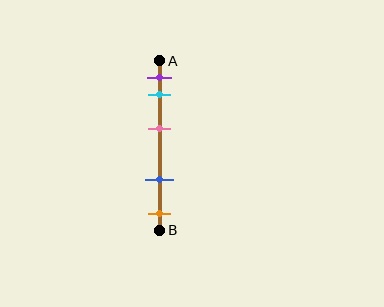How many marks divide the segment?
There are 5 marks dividing the segment.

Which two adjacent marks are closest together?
The purple and cyan marks are the closest adjacent pair.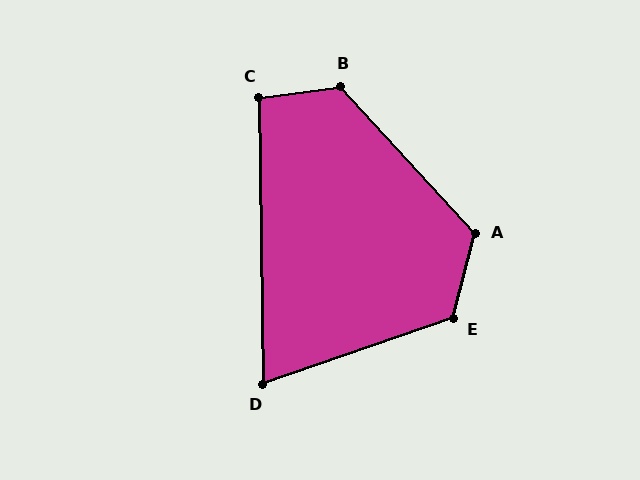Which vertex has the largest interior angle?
B, at approximately 124 degrees.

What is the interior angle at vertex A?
Approximately 124 degrees (obtuse).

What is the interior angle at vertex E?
Approximately 123 degrees (obtuse).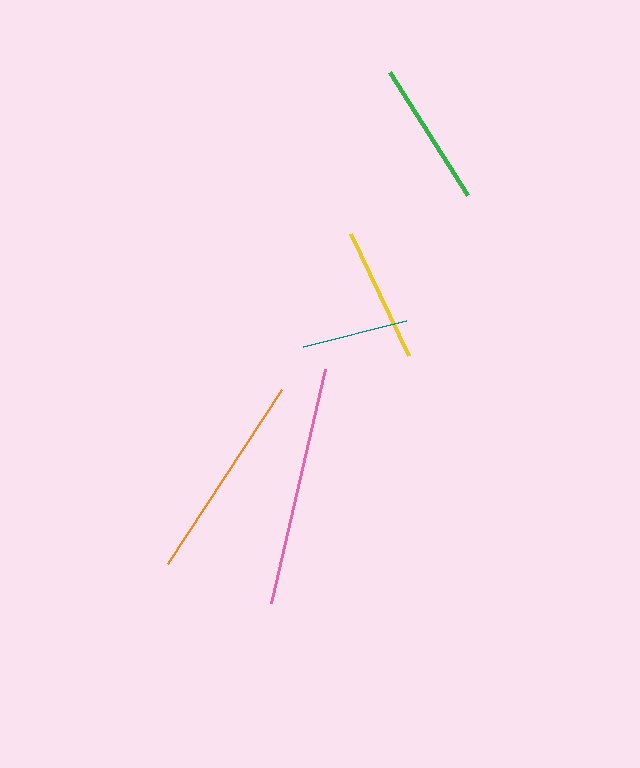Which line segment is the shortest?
The teal line is the shortest at approximately 107 pixels.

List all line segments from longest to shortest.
From longest to shortest: pink, orange, green, yellow, teal.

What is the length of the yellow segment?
The yellow segment is approximately 135 pixels long.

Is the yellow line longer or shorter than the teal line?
The yellow line is longer than the teal line.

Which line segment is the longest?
The pink line is the longest at approximately 241 pixels.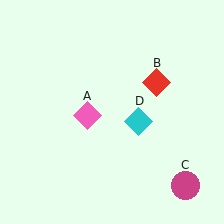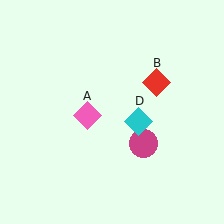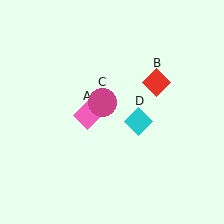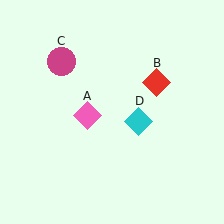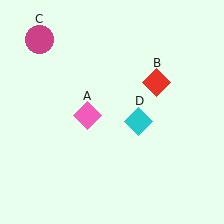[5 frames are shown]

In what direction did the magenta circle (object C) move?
The magenta circle (object C) moved up and to the left.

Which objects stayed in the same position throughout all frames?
Pink diamond (object A) and red diamond (object B) and cyan diamond (object D) remained stationary.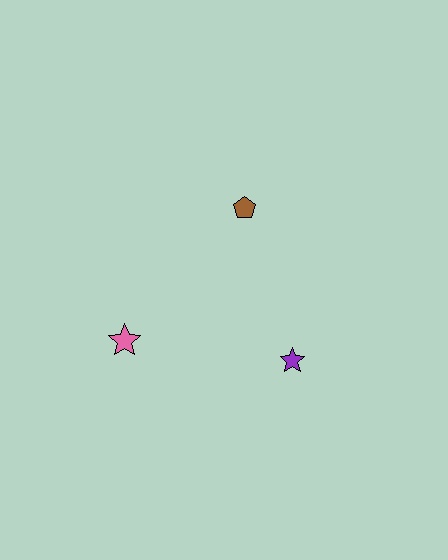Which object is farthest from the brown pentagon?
The pink star is farthest from the brown pentagon.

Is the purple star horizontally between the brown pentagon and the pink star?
No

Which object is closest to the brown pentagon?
The purple star is closest to the brown pentagon.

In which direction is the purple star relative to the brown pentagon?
The purple star is below the brown pentagon.